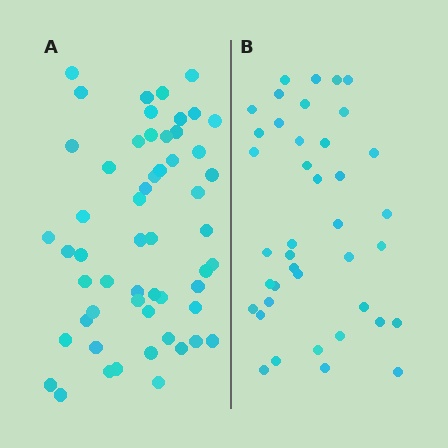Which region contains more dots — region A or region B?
Region A (the left region) has more dots.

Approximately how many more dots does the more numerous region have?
Region A has approximately 15 more dots than region B.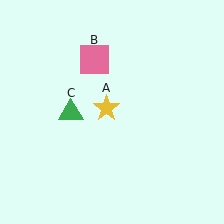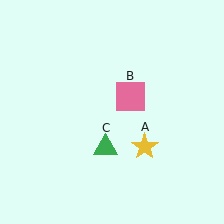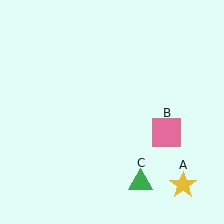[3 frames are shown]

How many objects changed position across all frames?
3 objects changed position: yellow star (object A), pink square (object B), green triangle (object C).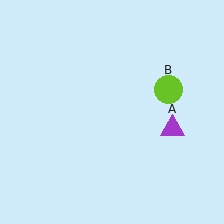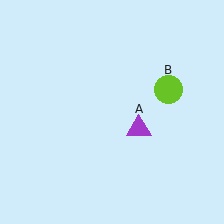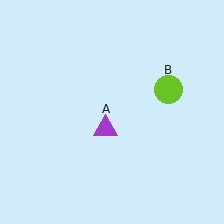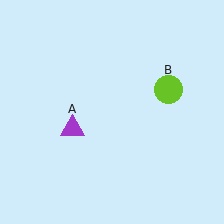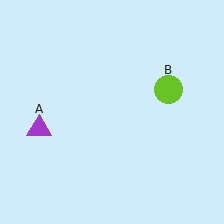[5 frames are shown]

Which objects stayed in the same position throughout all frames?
Lime circle (object B) remained stationary.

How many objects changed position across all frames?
1 object changed position: purple triangle (object A).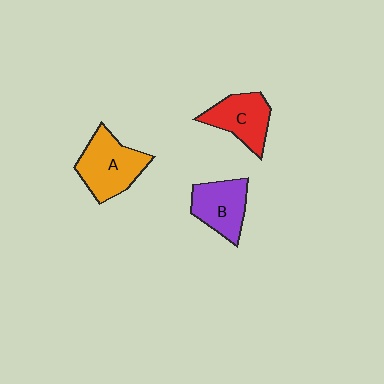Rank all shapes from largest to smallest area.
From largest to smallest: A (orange), B (purple), C (red).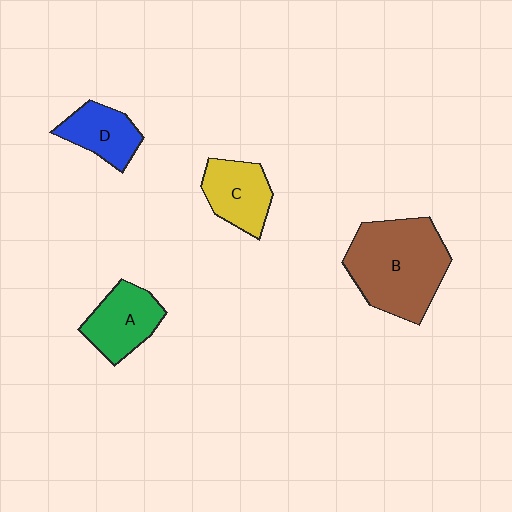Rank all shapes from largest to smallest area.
From largest to smallest: B (brown), A (green), C (yellow), D (blue).